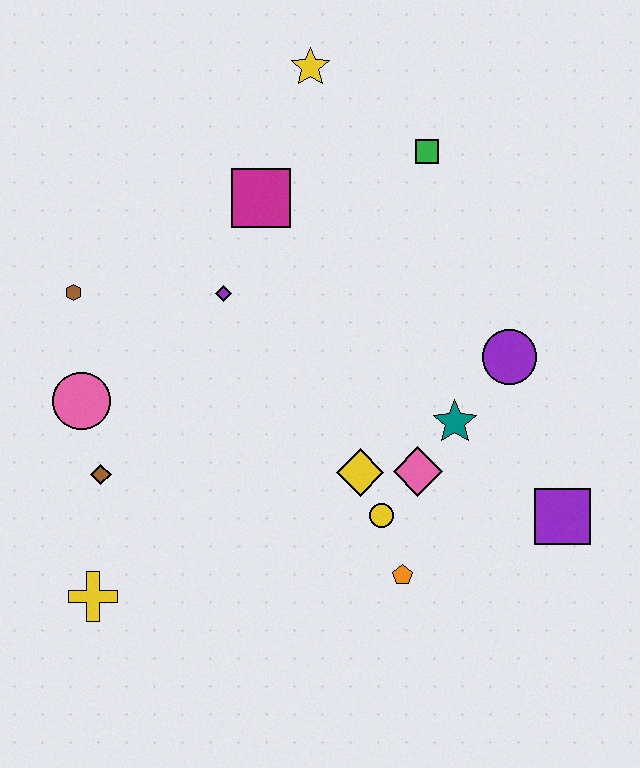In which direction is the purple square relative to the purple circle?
The purple square is below the purple circle.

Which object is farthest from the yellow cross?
The yellow star is farthest from the yellow cross.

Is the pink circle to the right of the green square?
No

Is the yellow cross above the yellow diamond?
No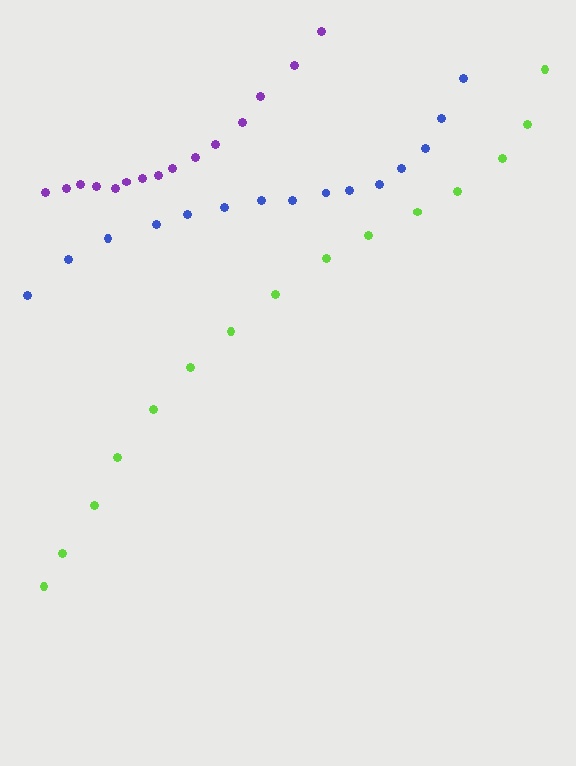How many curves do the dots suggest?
There are 3 distinct paths.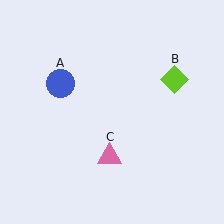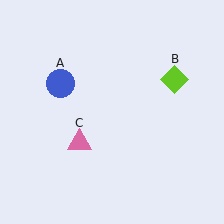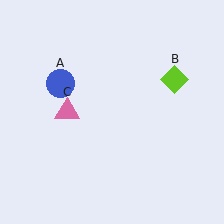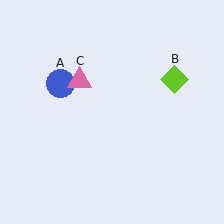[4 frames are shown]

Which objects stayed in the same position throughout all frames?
Blue circle (object A) and lime diamond (object B) remained stationary.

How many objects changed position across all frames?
1 object changed position: pink triangle (object C).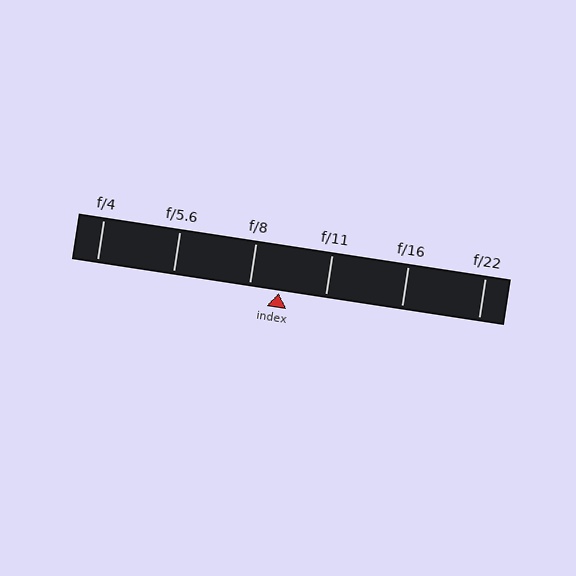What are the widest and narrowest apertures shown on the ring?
The widest aperture shown is f/4 and the narrowest is f/22.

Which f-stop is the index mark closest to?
The index mark is closest to f/8.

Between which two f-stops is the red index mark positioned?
The index mark is between f/8 and f/11.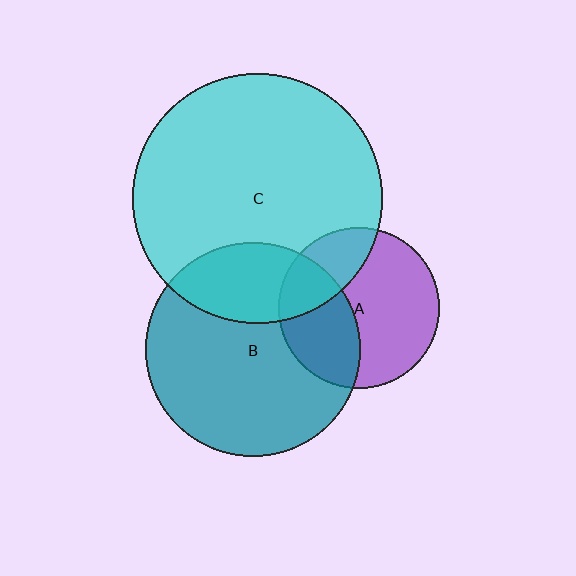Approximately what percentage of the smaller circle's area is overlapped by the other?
Approximately 25%.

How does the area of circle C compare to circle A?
Approximately 2.4 times.